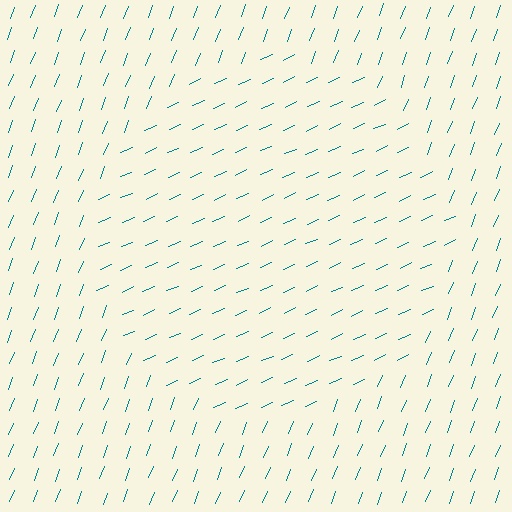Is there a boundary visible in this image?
Yes, there is a texture boundary formed by a change in line orientation.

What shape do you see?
I see a circle.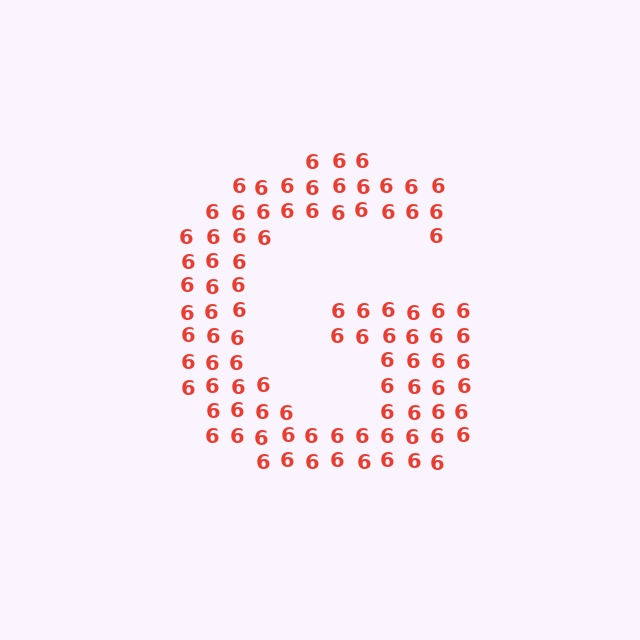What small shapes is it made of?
It is made of small digit 6's.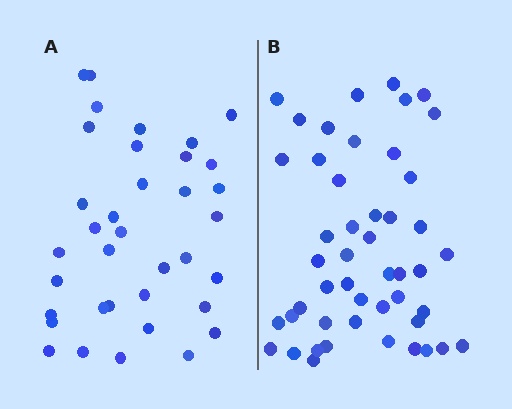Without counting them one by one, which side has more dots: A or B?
Region B (the right region) has more dots.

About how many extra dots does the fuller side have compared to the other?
Region B has roughly 12 or so more dots than region A.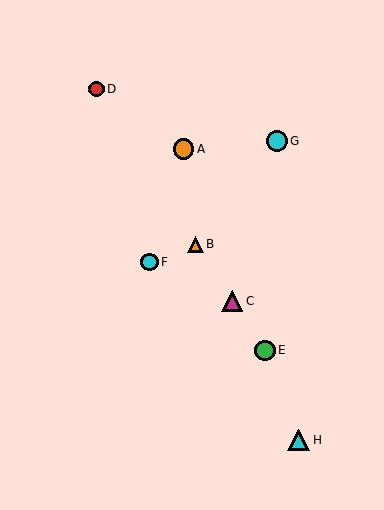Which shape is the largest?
The cyan triangle (labeled H) is the largest.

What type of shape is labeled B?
Shape B is an orange triangle.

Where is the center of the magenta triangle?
The center of the magenta triangle is at (232, 301).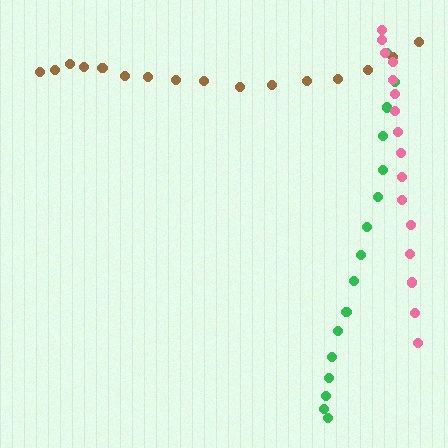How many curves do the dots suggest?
There are 3 distinct paths.